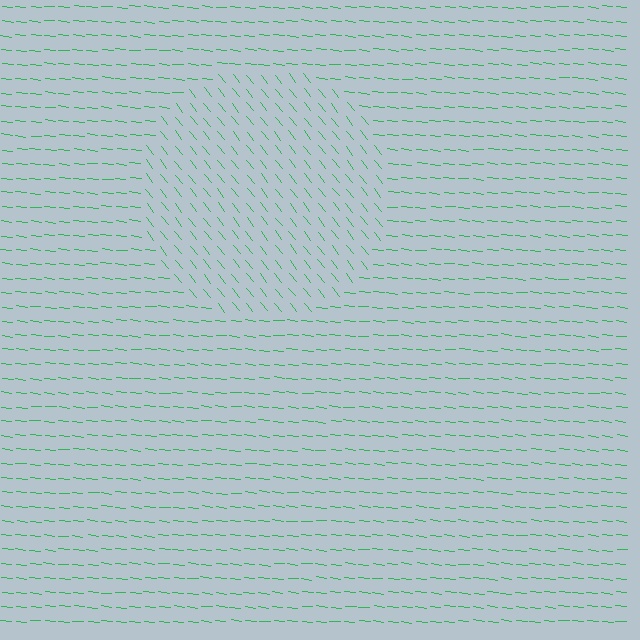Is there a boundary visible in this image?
Yes, there is a texture boundary formed by a change in line orientation.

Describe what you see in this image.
The image is filled with small green line segments. A circle region in the image has lines oriented differently from the surrounding lines, creating a visible texture boundary.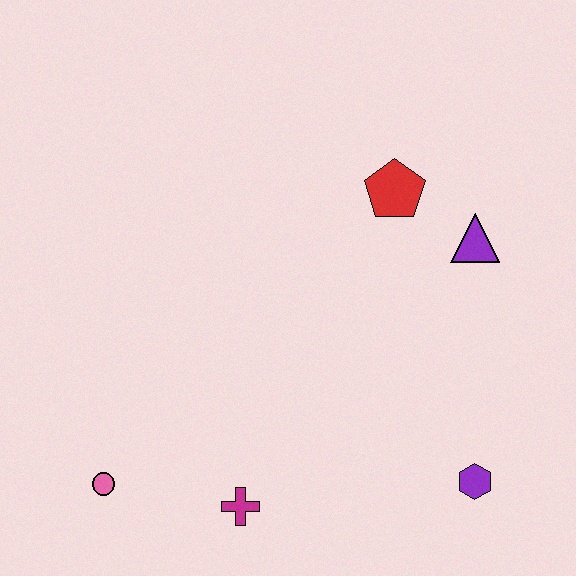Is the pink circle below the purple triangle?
Yes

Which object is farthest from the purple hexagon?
The pink circle is farthest from the purple hexagon.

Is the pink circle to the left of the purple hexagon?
Yes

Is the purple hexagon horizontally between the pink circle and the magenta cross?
No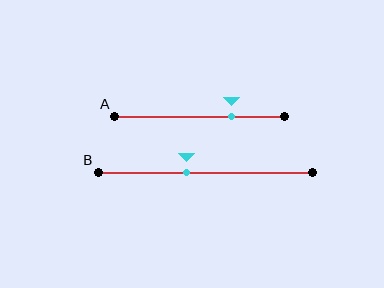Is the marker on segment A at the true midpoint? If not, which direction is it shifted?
No, the marker on segment A is shifted to the right by about 19% of the segment length.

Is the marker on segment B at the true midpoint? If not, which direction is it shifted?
No, the marker on segment B is shifted to the left by about 9% of the segment length.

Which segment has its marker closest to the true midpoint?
Segment B has its marker closest to the true midpoint.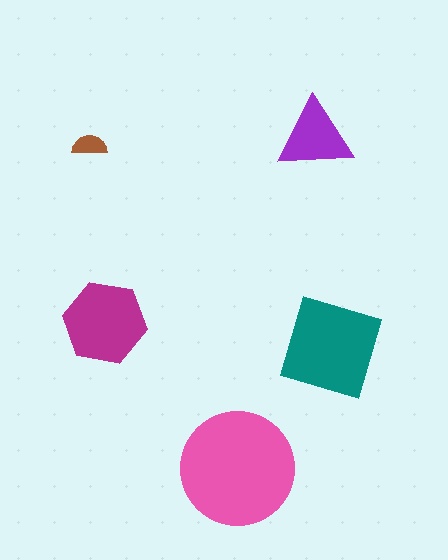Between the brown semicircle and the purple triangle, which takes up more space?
The purple triangle.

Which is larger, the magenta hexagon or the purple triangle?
The magenta hexagon.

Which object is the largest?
The pink circle.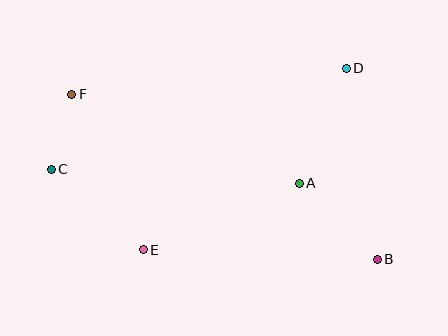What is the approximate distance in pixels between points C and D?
The distance between C and D is approximately 312 pixels.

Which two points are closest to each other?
Points C and F are closest to each other.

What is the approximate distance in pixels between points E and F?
The distance between E and F is approximately 171 pixels.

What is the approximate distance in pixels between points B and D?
The distance between B and D is approximately 194 pixels.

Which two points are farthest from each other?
Points B and F are farthest from each other.